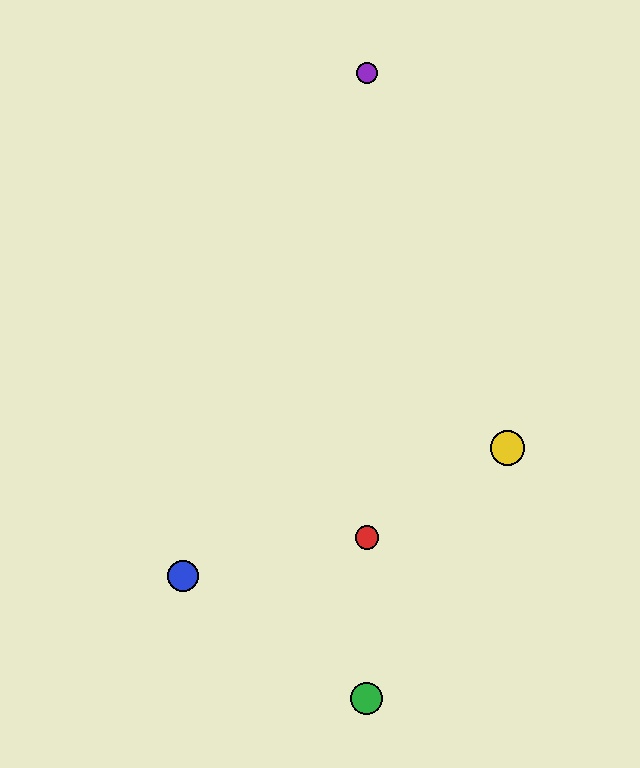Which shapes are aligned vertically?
The red circle, the green circle, the purple circle are aligned vertically.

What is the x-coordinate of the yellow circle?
The yellow circle is at x≈507.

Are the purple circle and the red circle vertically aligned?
Yes, both are at x≈367.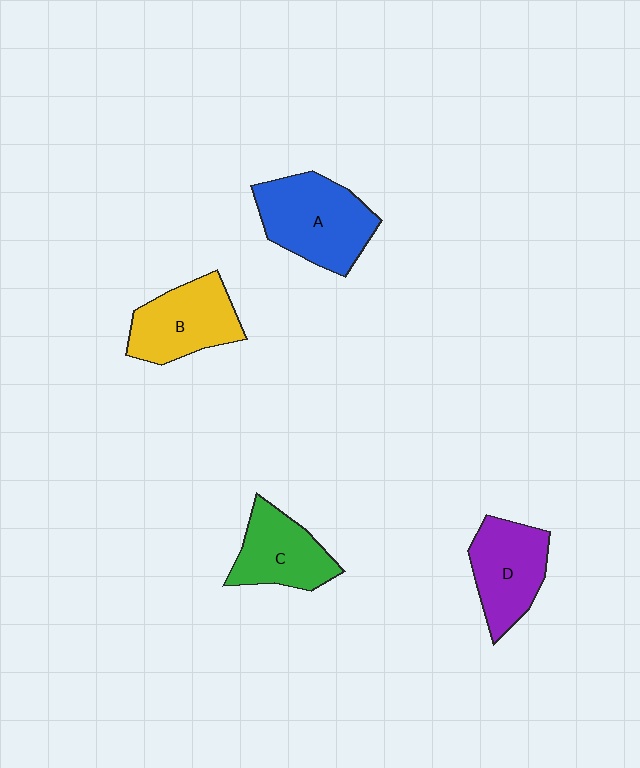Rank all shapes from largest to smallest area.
From largest to smallest: A (blue), B (yellow), D (purple), C (green).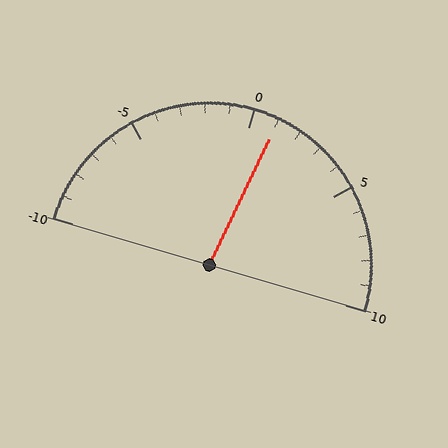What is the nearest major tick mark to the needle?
The nearest major tick mark is 0.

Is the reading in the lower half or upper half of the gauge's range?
The reading is in the upper half of the range (-10 to 10).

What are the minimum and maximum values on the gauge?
The gauge ranges from -10 to 10.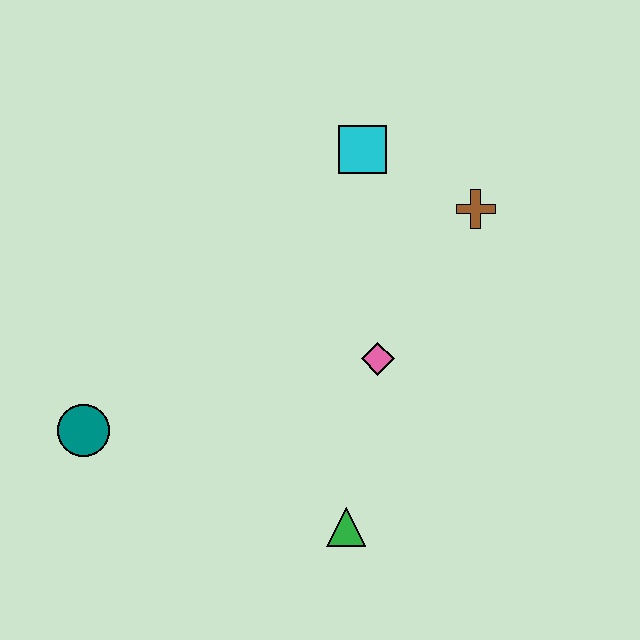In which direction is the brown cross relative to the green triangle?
The brown cross is above the green triangle.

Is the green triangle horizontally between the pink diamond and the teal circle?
Yes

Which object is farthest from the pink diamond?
The teal circle is farthest from the pink diamond.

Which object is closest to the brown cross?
The cyan square is closest to the brown cross.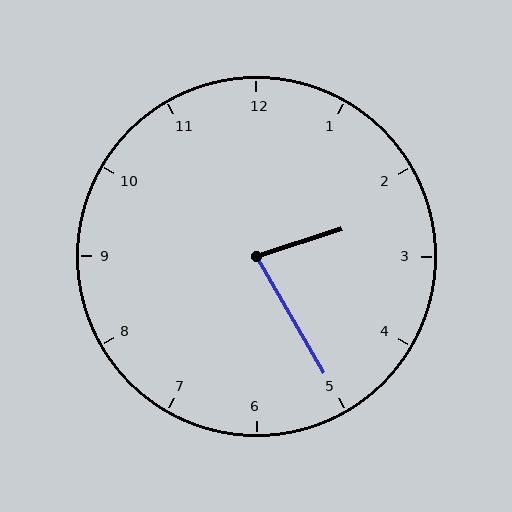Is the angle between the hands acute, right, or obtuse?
It is acute.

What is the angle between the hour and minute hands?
Approximately 78 degrees.